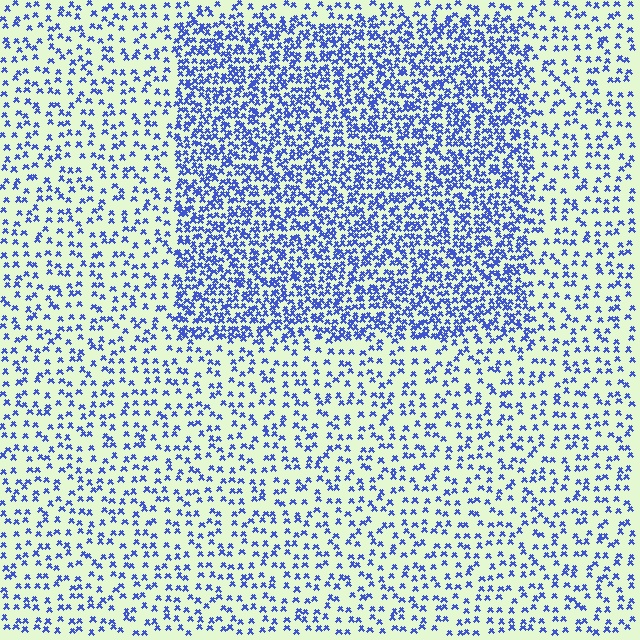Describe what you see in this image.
The image contains small blue elements arranged at two different densities. A rectangle-shaped region is visible where the elements are more densely packed than the surrounding area.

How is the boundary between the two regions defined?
The boundary is defined by a change in element density (approximately 2.3x ratio). All elements are the same color, size, and shape.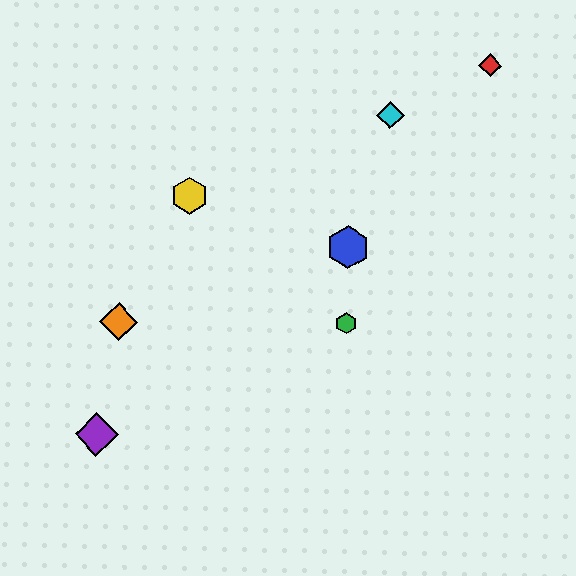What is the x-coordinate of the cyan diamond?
The cyan diamond is at x≈390.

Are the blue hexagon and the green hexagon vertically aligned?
Yes, both are at x≈348.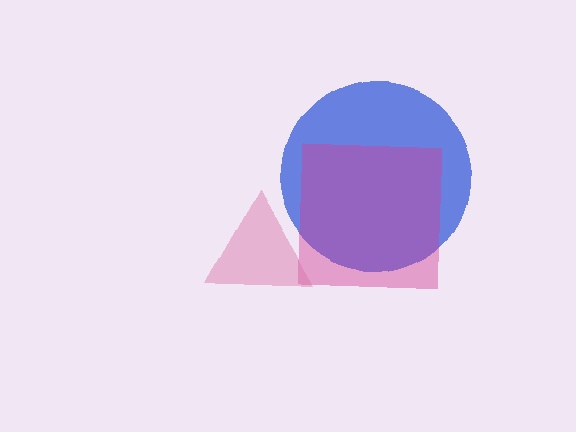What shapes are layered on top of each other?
The layered shapes are: a blue circle, a magenta square, a pink triangle.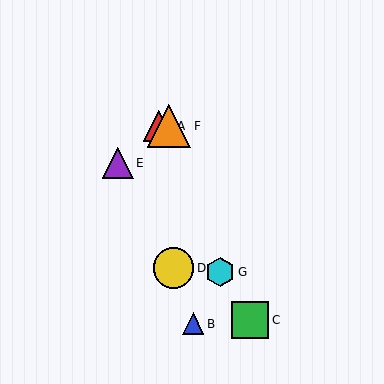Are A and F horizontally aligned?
Yes, both are at y≈126.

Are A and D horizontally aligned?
No, A is at y≈126 and D is at y≈268.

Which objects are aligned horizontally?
Objects A, F are aligned horizontally.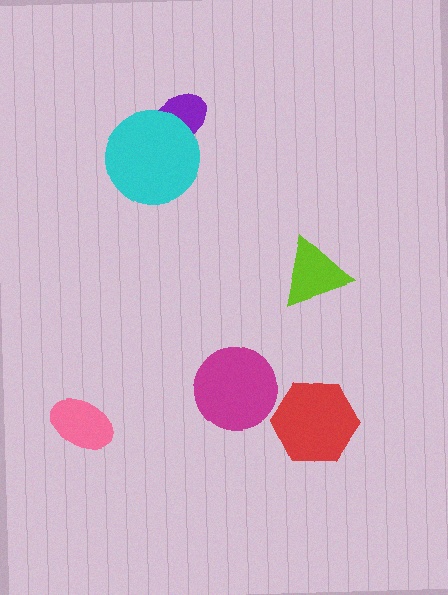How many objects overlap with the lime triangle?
0 objects overlap with the lime triangle.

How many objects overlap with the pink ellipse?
0 objects overlap with the pink ellipse.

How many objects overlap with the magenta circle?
0 objects overlap with the magenta circle.